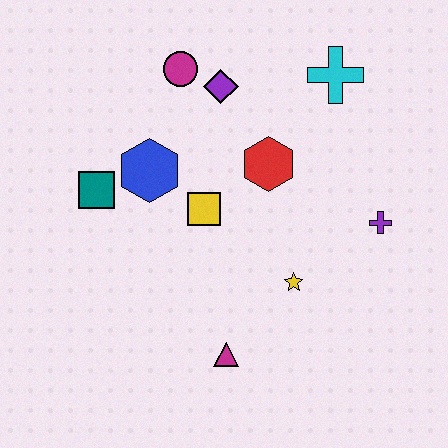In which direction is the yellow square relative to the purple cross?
The yellow square is to the left of the purple cross.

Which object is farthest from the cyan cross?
The magenta triangle is farthest from the cyan cross.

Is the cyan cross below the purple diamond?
No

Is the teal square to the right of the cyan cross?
No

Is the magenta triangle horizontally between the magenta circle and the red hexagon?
Yes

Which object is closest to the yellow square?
The blue hexagon is closest to the yellow square.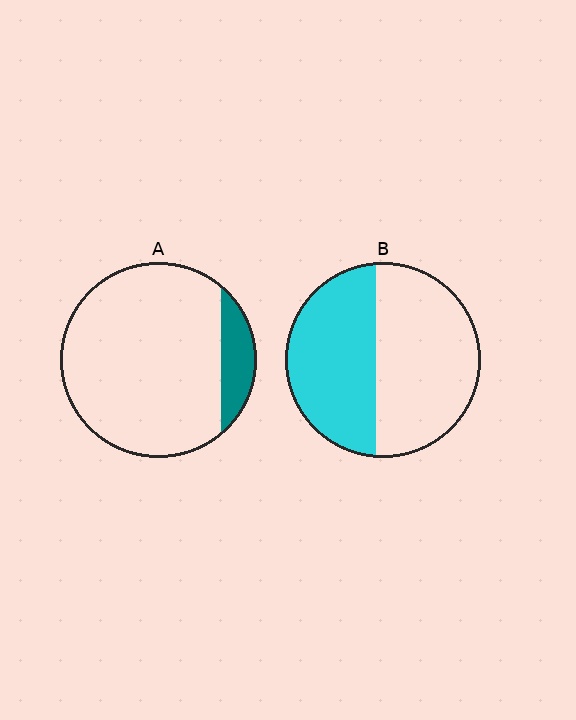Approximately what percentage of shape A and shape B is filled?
A is approximately 10% and B is approximately 45%.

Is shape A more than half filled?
No.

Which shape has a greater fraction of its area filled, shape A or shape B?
Shape B.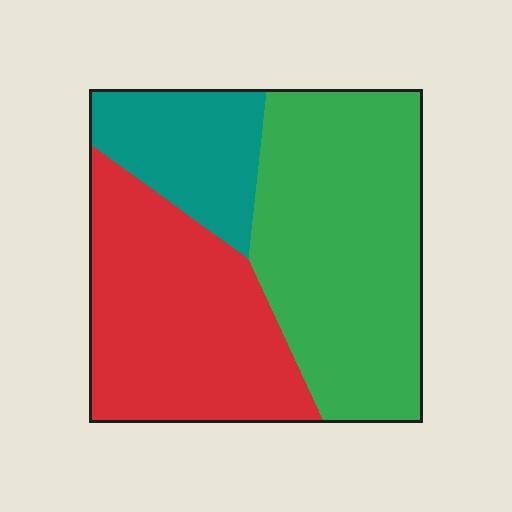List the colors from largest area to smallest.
From largest to smallest: green, red, teal.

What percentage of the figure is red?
Red takes up about three eighths (3/8) of the figure.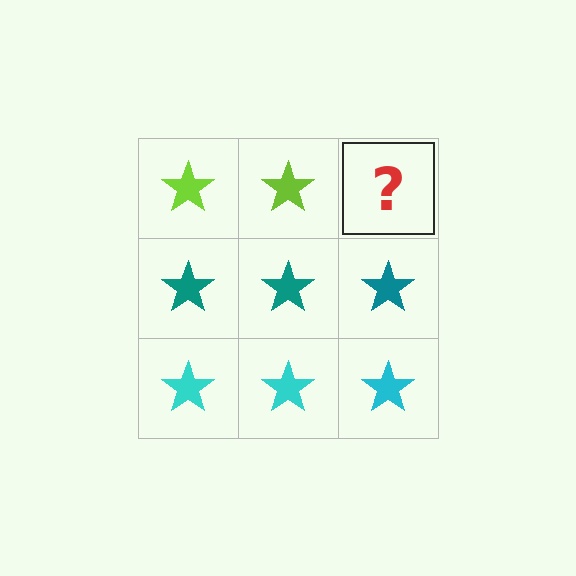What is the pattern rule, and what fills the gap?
The rule is that each row has a consistent color. The gap should be filled with a lime star.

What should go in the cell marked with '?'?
The missing cell should contain a lime star.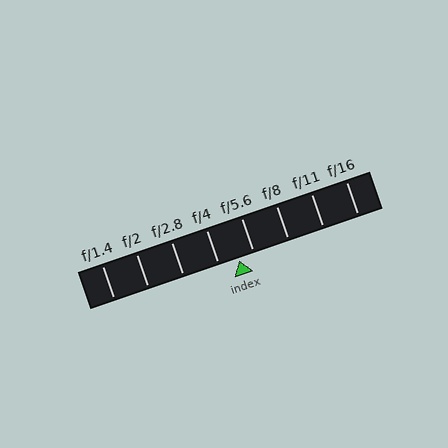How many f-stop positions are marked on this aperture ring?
There are 8 f-stop positions marked.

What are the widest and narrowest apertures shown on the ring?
The widest aperture shown is f/1.4 and the narrowest is f/16.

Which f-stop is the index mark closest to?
The index mark is closest to f/5.6.